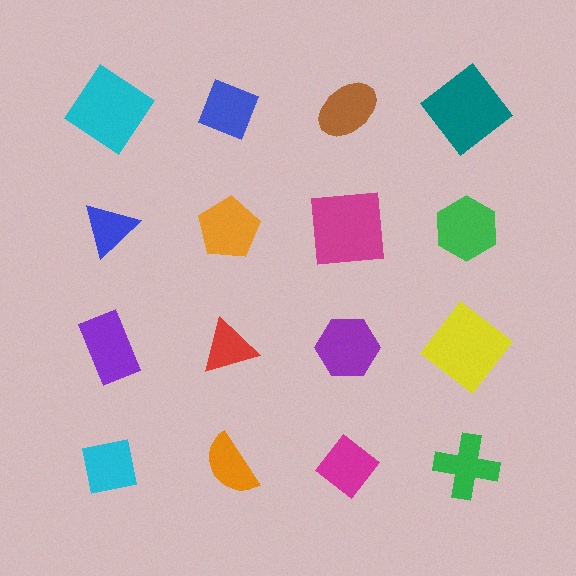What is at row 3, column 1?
A purple rectangle.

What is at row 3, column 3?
A purple hexagon.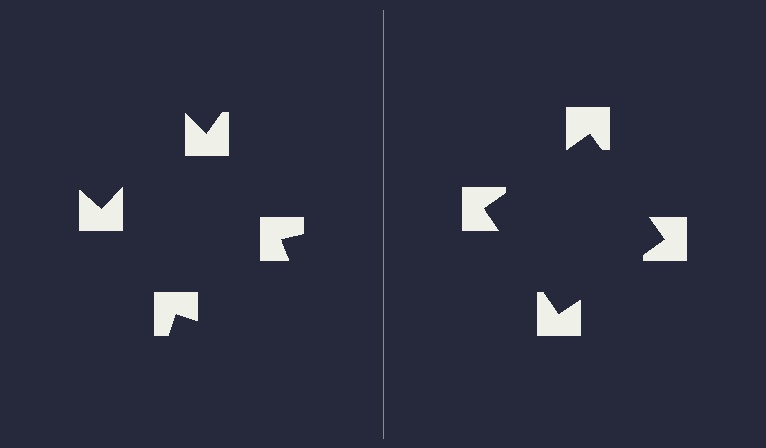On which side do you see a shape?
An illusory square appears on the right side. On the left side the wedge cuts are rotated, so no coherent shape forms.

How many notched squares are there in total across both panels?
8 — 4 on each side.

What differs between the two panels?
The notched squares are positioned identically on both sides; only the wedge orientations differ. On the right they align to a square; on the left they are misaligned.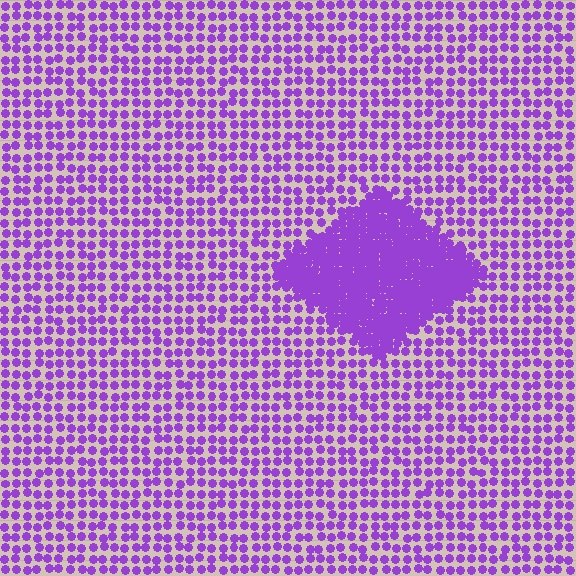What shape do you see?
I see a diamond.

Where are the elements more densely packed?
The elements are more densely packed inside the diamond boundary.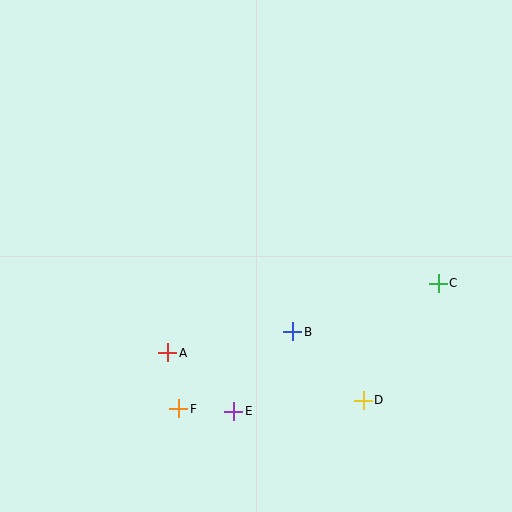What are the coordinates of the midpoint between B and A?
The midpoint between B and A is at (230, 342).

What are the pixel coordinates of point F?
Point F is at (179, 409).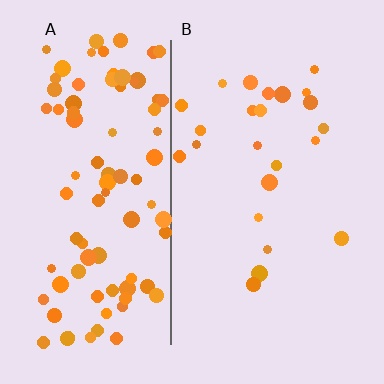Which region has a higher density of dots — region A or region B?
A (the left).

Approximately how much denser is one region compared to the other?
Approximately 3.8× — region A over region B.